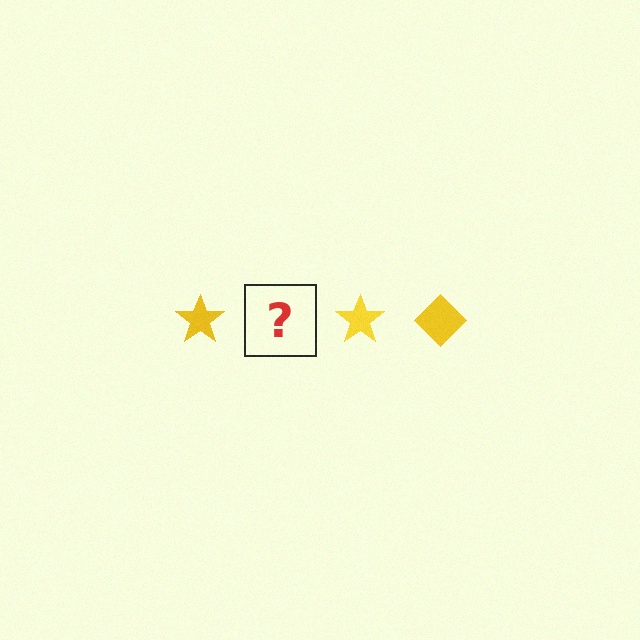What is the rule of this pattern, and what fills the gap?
The rule is that the pattern cycles through star, diamond shapes in yellow. The gap should be filled with a yellow diamond.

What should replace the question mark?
The question mark should be replaced with a yellow diamond.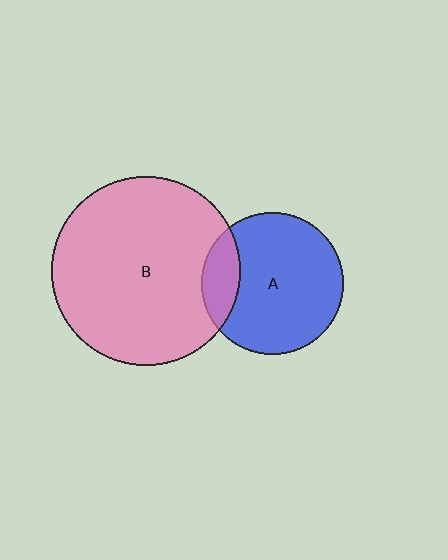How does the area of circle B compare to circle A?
Approximately 1.8 times.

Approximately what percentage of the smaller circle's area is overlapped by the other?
Approximately 15%.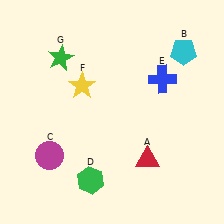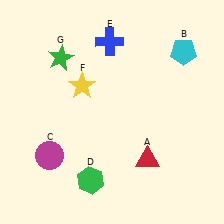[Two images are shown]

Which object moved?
The blue cross (E) moved left.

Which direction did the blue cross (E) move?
The blue cross (E) moved left.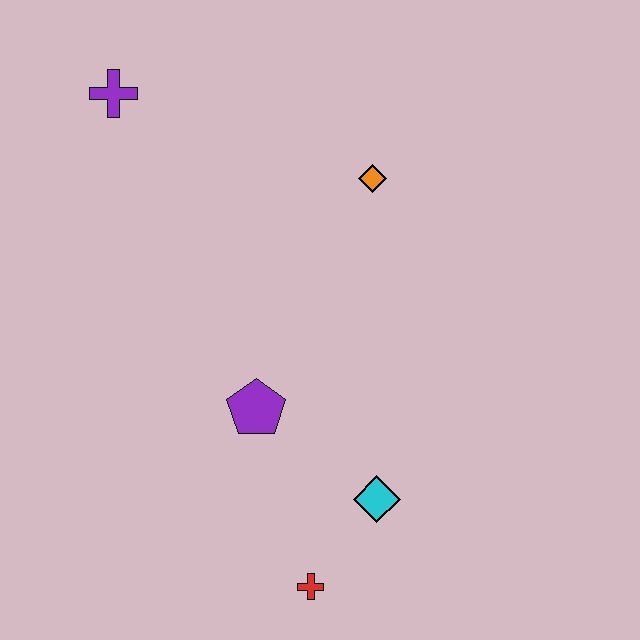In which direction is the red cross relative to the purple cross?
The red cross is below the purple cross.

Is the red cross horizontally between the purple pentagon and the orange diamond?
Yes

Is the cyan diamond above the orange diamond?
No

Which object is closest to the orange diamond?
The purple pentagon is closest to the orange diamond.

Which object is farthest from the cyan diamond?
The purple cross is farthest from the cyan diamond.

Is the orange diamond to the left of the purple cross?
No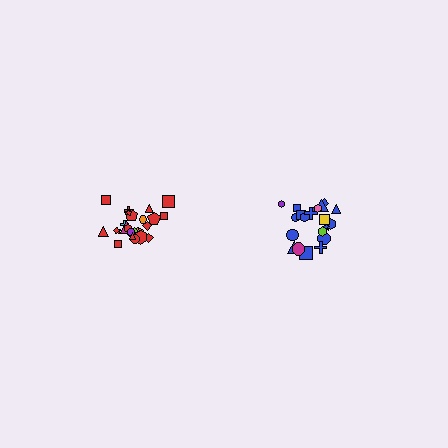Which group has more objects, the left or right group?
The left group.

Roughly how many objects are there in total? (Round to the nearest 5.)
Roughly 45 objects in total.